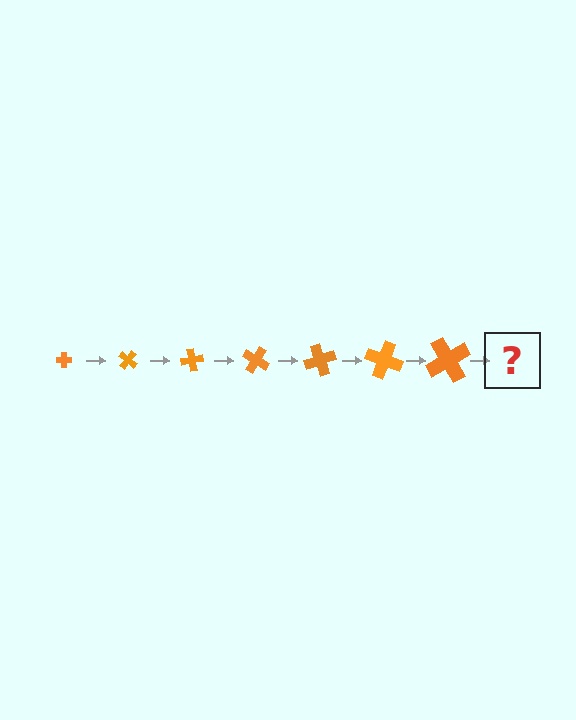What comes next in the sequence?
The next element should be a cross, larger than the previous one and rotated 280 degrees from the start.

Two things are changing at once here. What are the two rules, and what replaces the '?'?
The two rules are that the cross grows larger each step and it rotates 40 degrees each step. The '?' should be a cross, larger than the previous one and rotated 280 degrees from the start.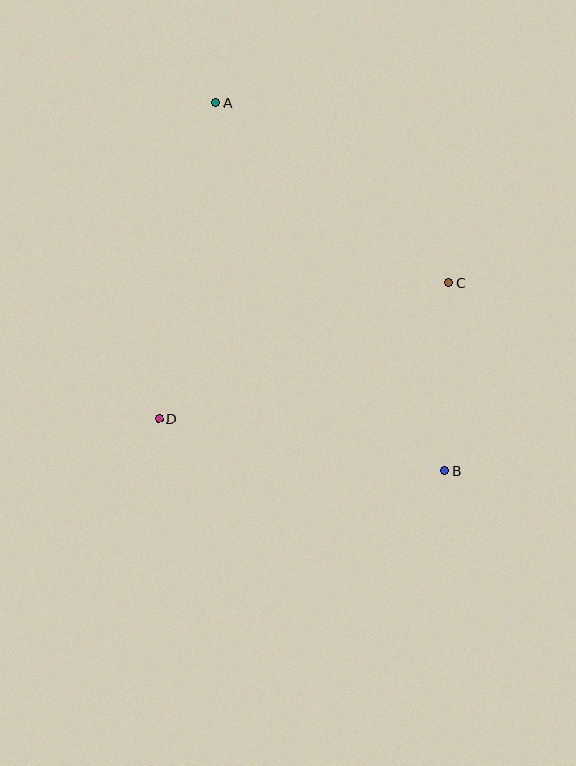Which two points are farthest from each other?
Points A and B are farthest from each other.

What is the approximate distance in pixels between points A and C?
The distance between A and C is approximately 294 pixels.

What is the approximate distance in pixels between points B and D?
The distance between B and D is approximately 290 pixels.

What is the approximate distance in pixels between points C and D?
The distance between C and D is approximately 320 pixels.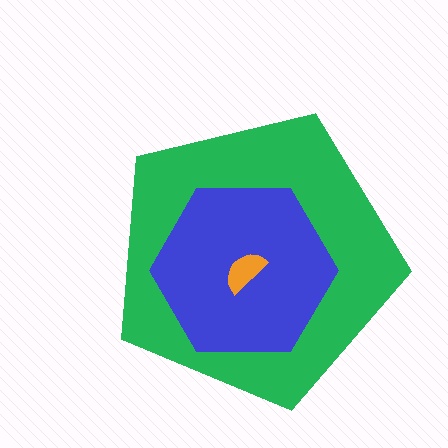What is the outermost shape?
The green pentagon.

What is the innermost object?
The orange semicircle.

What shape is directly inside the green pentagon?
The blue hexagon.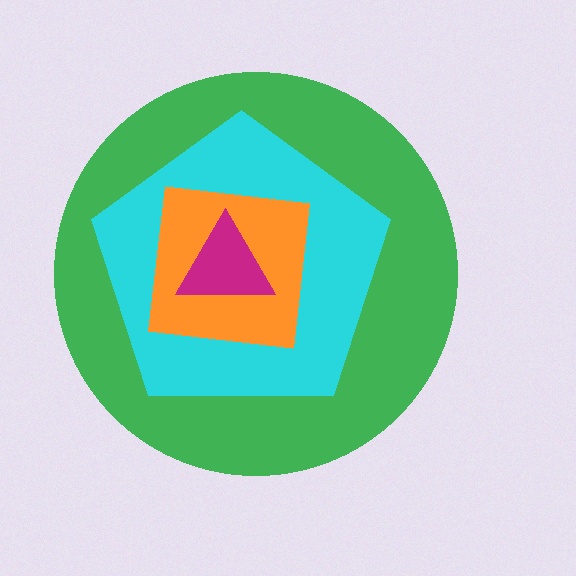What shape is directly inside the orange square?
The magenta triangle.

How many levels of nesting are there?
4.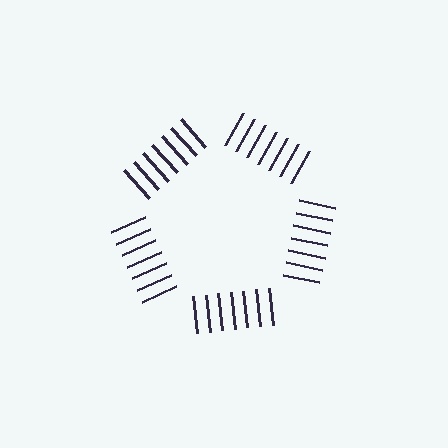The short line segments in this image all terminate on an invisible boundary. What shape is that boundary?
An illusory pentagon — the line segments terminate on its edges but no continuous stroke is drawn.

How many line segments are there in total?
35 — 7 along each of the 5 edges.